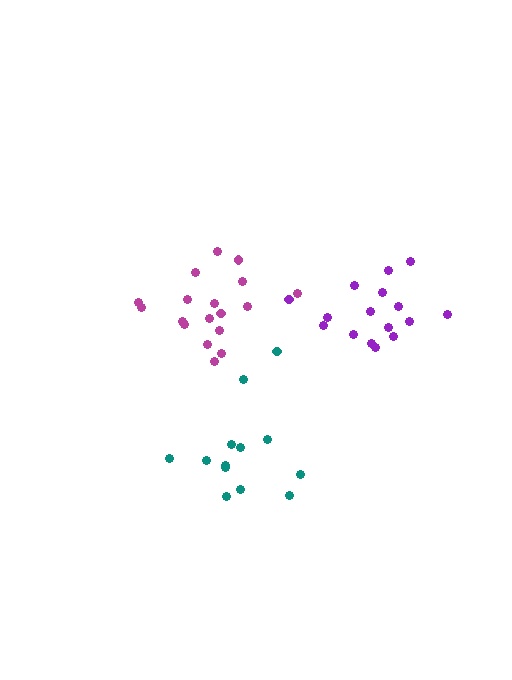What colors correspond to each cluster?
The clusters are colored: magenta, purple, teal.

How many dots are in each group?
Group 1: 18 dots, Group 2: 16 dots, Group 3: 13 dots (47 total).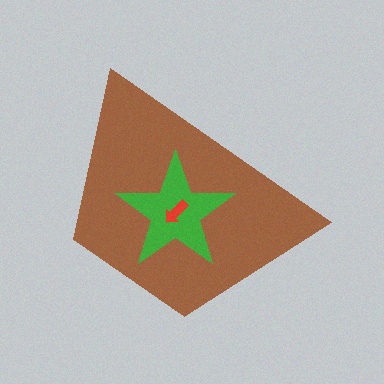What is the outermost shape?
The brown trapezoid.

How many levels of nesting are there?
3.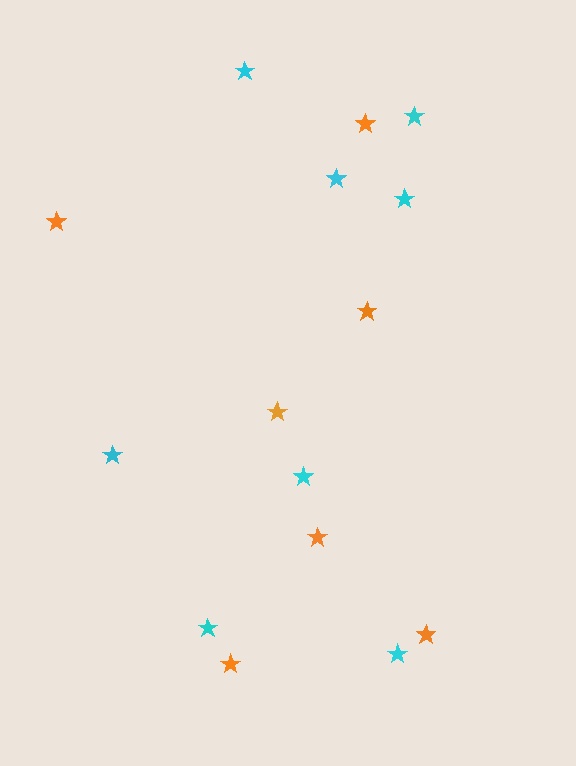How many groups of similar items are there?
There are 2 groups: one group of orange stars (7) and one group of cyan stars (8).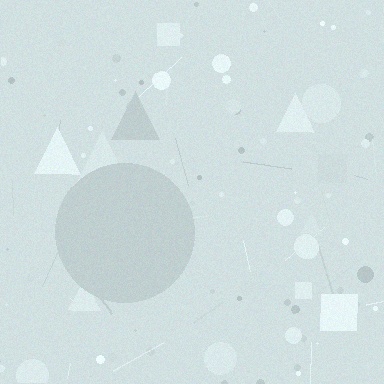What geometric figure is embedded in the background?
A circle is embedded in the background.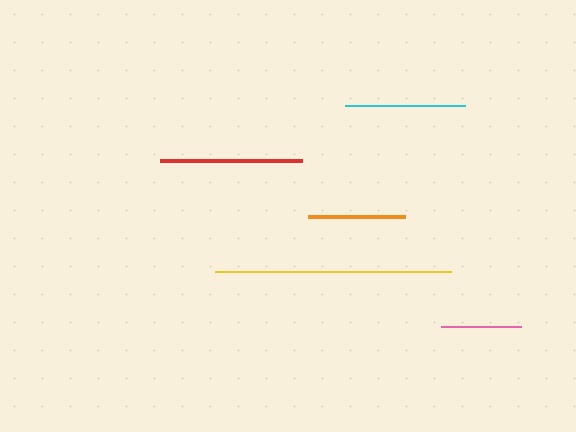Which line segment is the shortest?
The pink line is the shortest at approximately 79 pixels.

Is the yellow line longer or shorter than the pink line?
The yellow line is longer than the pink line.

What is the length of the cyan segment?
The cyan segment is approximately 120 pixels long.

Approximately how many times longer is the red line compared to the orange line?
The red line is approximately 1.5 times the length of the orange line.